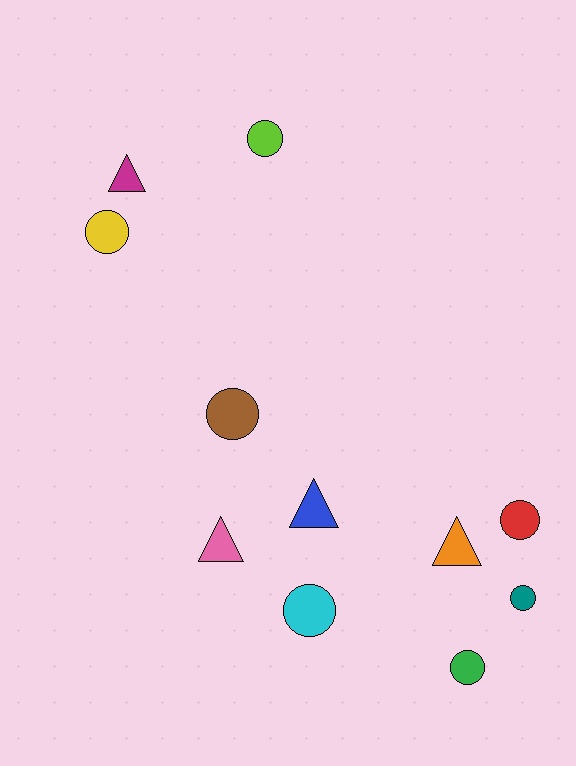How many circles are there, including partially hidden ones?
There are 7 circles.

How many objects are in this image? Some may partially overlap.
There are 11 objects.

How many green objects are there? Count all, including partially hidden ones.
There is 1 green object.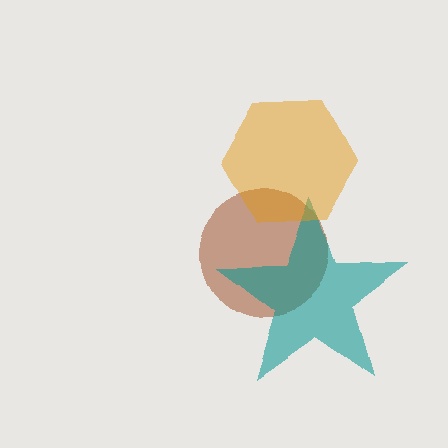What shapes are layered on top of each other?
The layered shapes are: a brown circle, a teal star, an orange hexagon.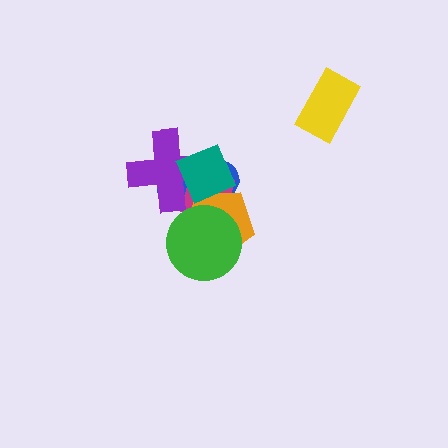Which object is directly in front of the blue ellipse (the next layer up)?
The magenta diamond is directly in front of the blue ellipse.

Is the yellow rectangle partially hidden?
No, no other shape covers it.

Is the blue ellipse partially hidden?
Yes, it is partially covered by another shape.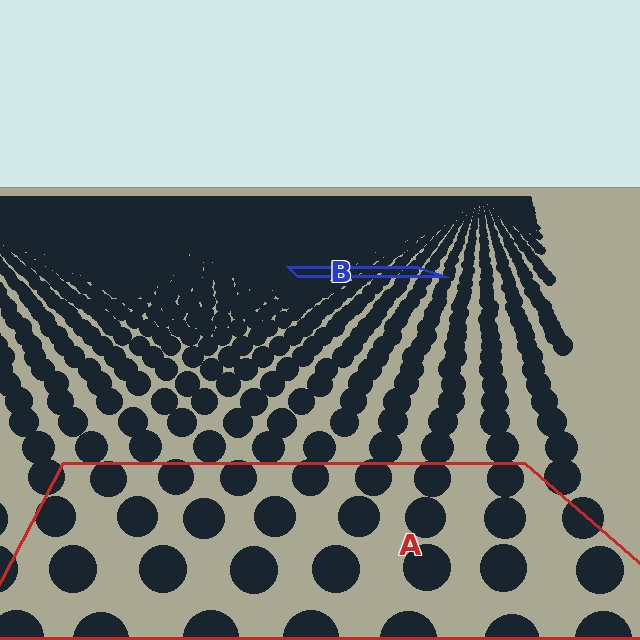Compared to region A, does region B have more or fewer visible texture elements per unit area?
Region B has more texture elements per unit area — they are packed more densely because it is farther away.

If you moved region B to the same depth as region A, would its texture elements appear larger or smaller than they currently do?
They would appear larger. At a closer depth, the same texture elements are projected at a bigger on-screen size.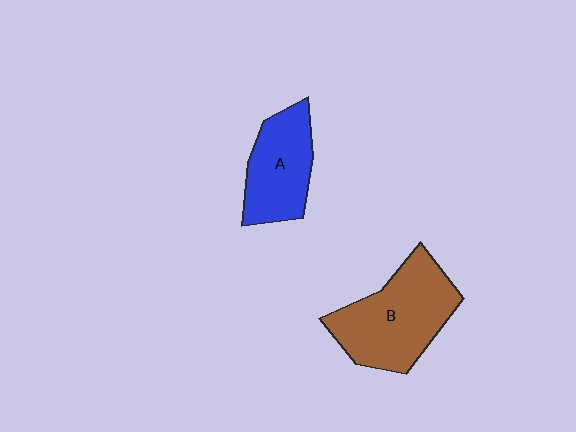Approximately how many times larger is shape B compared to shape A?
Approximately 1.4 times.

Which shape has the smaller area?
Shape A (blue).